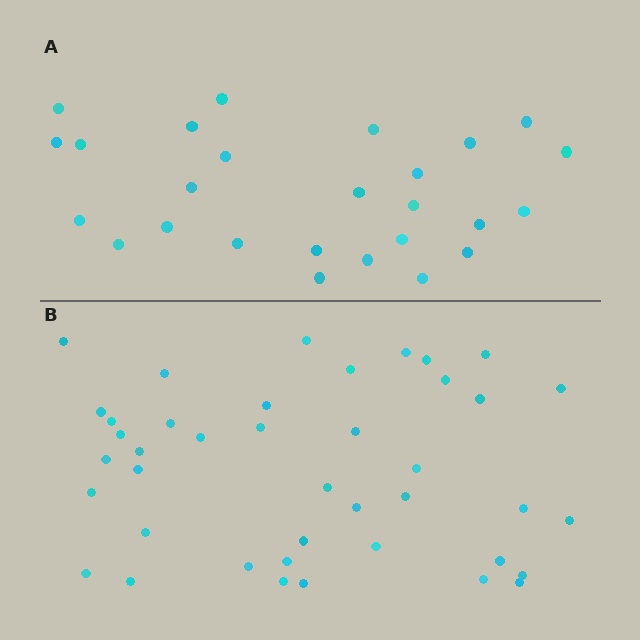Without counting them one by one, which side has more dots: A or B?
Region B (the bottom region) has more dots.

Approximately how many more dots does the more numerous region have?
Region B has approximately 15 more dots than region A.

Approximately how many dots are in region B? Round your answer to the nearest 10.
About 40 dots. (The exact count is 41, which rounds to 40.)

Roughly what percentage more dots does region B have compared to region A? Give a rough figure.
About 60% more.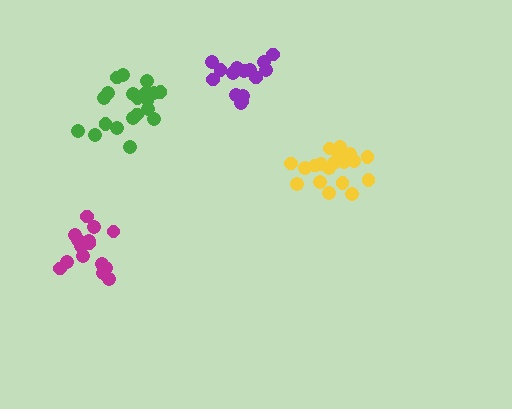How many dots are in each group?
Group 1: 19 dots, Group 2: 20 dots, Group 3: 15 dots, Group 4: 16 dots (70 total).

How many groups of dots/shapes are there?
There are 4 groups.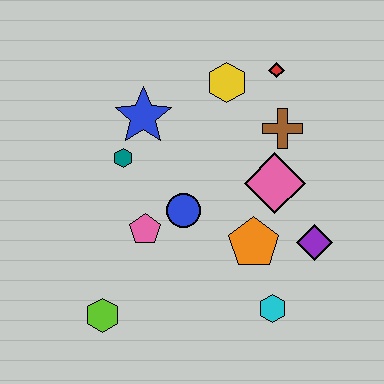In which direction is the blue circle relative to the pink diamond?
The blue circle is to the left of the pink diamond.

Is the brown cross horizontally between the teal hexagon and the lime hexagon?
No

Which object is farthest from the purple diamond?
The lime hexagon is farthest from the purple diamond.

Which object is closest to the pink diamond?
The brown cross is closest to the pink diamond.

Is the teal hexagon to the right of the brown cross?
No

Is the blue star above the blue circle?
Yes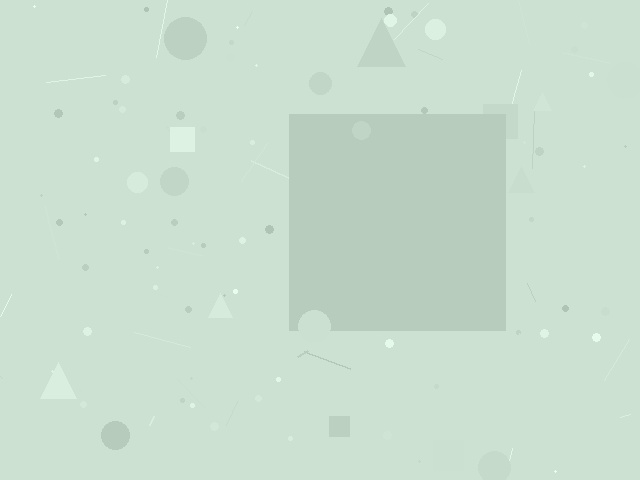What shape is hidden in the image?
A square is hidden in the image.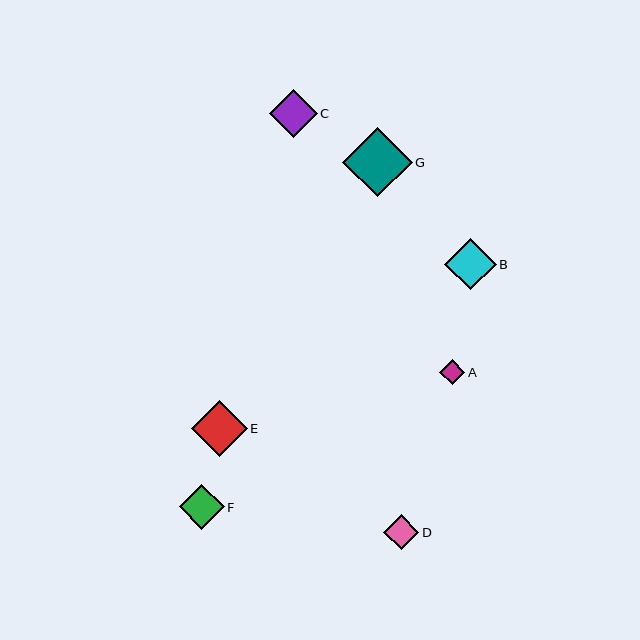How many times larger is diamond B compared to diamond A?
Diamond B is approximately 2.0 times the size of diamond A.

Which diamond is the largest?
Diamond G is the largest with a size of approximately 69 pixels.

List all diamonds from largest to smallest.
From largest to smallest: G, E, B, C, F, D, A.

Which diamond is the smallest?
Diamond A is the smallest with a size of approximately 25 pixels.